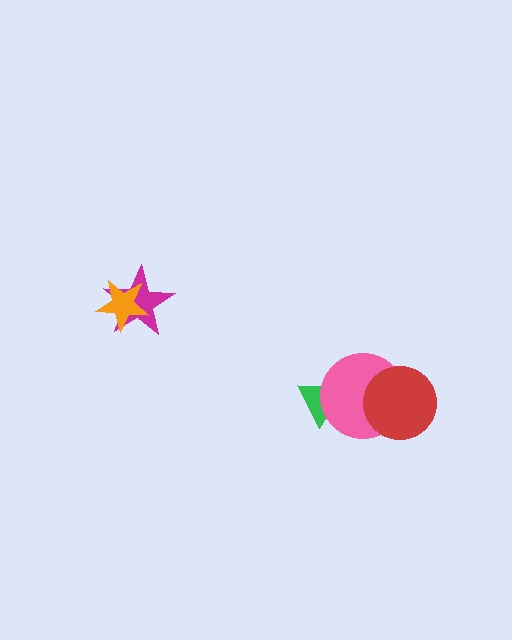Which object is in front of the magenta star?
The orange star is in front of the magenta star.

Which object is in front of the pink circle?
The red circle is in front of the pink circle.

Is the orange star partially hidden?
No, no other shape covers it.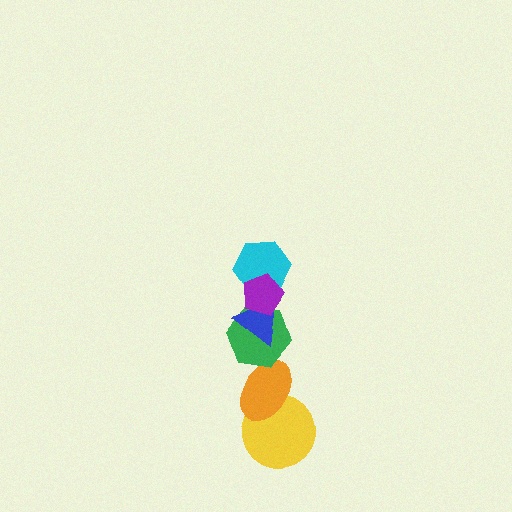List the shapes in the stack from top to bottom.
From top to bottom: the purple pentagon, the cyan hexagon, the blue triangle, the green hexagon, the orange ellipse, the yellow circle.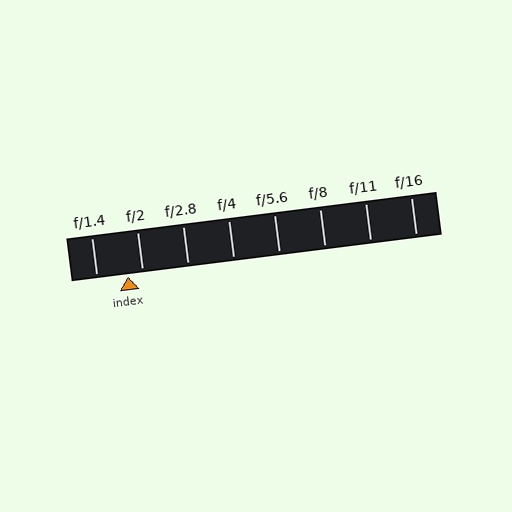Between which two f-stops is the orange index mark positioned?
The index mark is between f/1.4 and f/2.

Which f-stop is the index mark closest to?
The index mark is closest to f/2.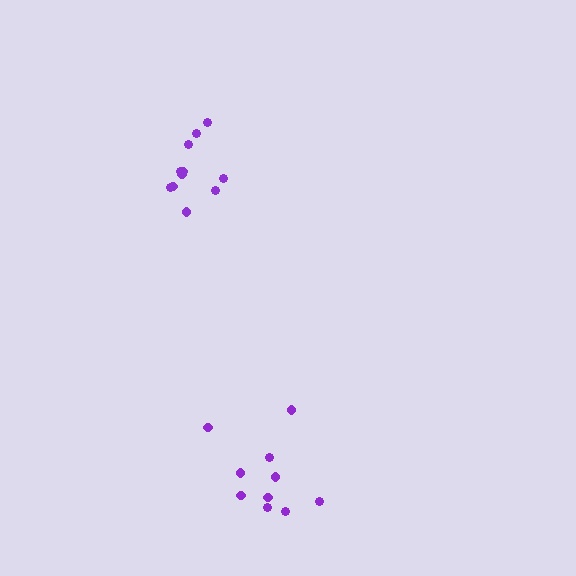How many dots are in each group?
Group 1: 11 dots, Group 2: 10 dots (21 total).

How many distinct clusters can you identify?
There are 2 distinct clusters.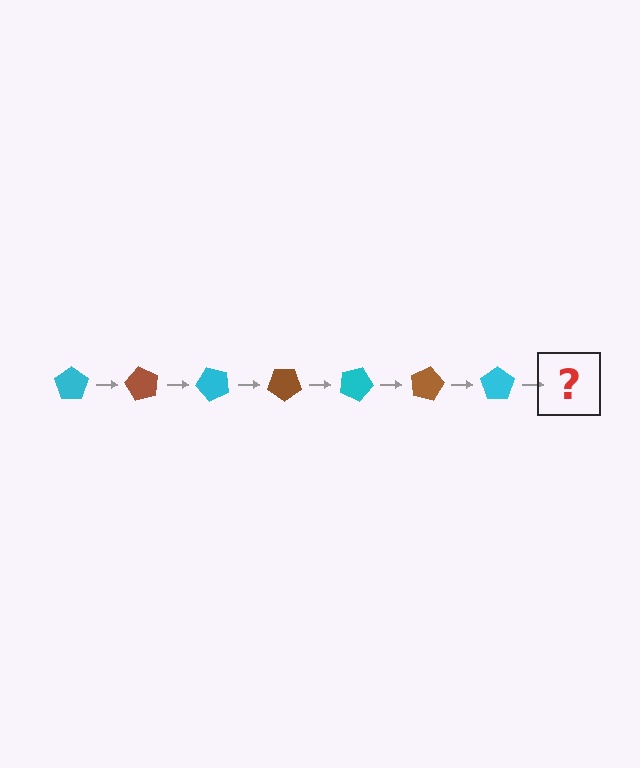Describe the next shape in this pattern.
It should be a brown pentagon, rotated 420 degrees from the start.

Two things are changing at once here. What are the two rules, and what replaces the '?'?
The two rules are that it rotates 60 degrees each step and the color cycles through cyan and brown. The '?' should be a brown pentagon, rotated 420 degrees from the start.